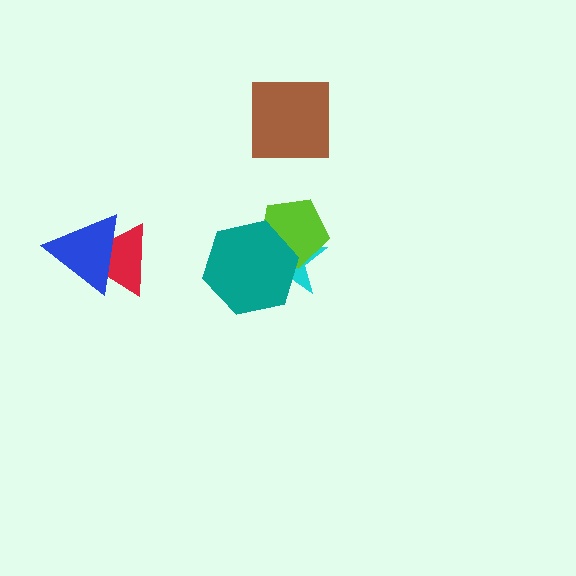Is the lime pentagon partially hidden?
Yes, it is partially covered by another shape.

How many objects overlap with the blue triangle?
1 object overlaps with the blue triangle.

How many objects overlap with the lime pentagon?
2 objects overlap with the lime pentagon.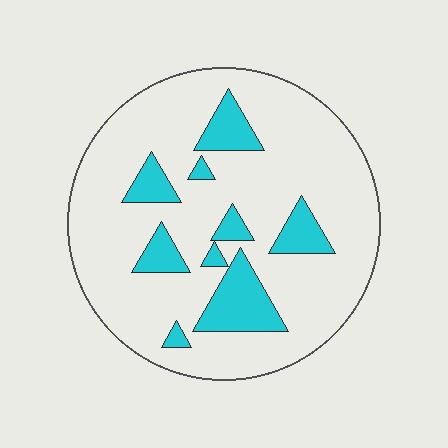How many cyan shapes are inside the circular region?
9.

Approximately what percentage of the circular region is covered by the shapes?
Approximately 20%.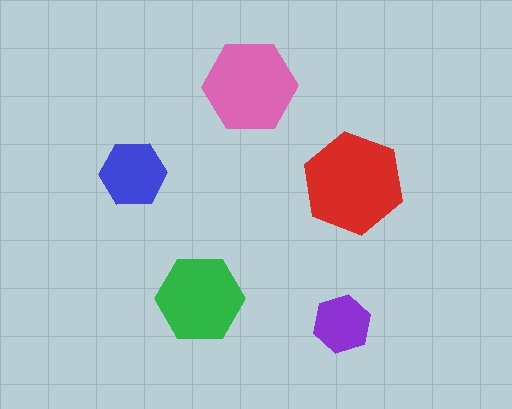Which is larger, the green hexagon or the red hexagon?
The red one.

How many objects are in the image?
There are 5 objects in the image.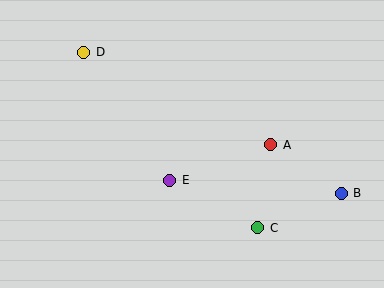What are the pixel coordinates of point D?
Point D is at (84, 52).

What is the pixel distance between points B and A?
The distance between B and A is 86 pixels.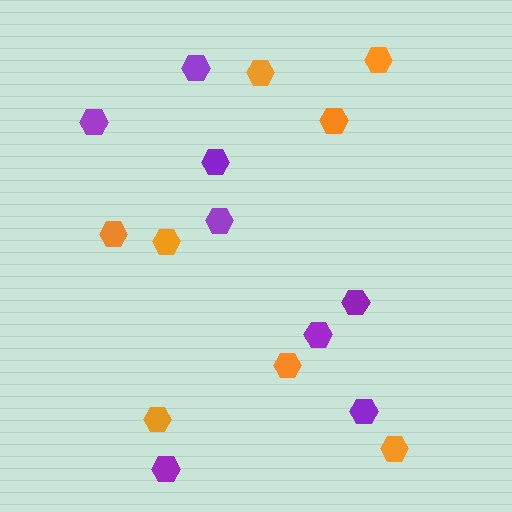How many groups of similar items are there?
There are 2 groups: one group of purple hexagons (8) and one group of orange hexagons (8).